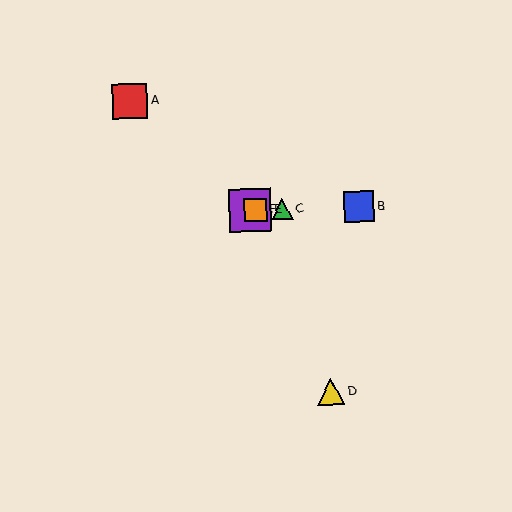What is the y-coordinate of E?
Object E is at y≈210.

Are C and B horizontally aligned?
Yes, both are at y≈209.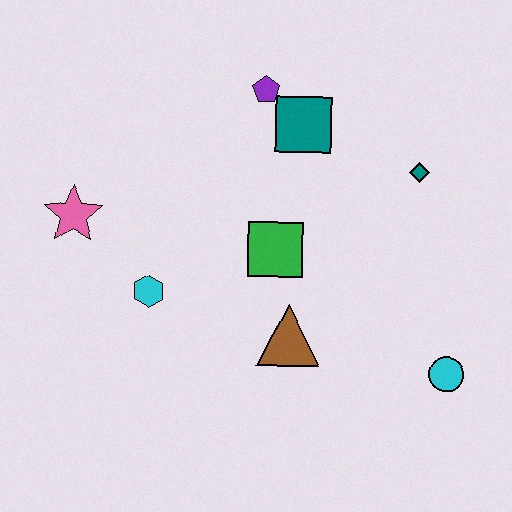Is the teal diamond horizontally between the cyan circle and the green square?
Yes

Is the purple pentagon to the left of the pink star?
No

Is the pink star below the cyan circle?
No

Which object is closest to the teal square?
The purple pentagon is closest to the teal square.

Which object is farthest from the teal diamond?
The pink star is farthest from the teal diamond.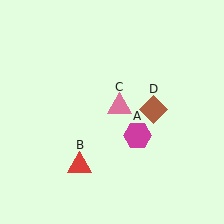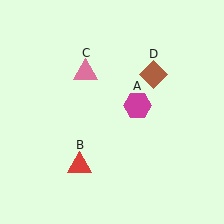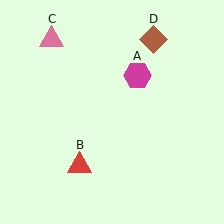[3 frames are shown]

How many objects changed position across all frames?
3 objects changed position: magenta hexagon (object A), pink triangle (object C), brown diamond (object D).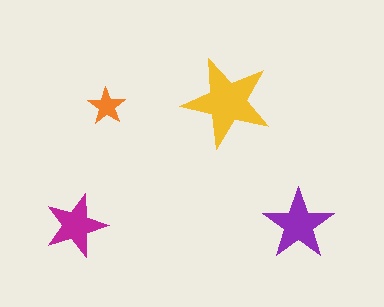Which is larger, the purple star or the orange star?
The purple one.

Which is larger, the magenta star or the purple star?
The purple one.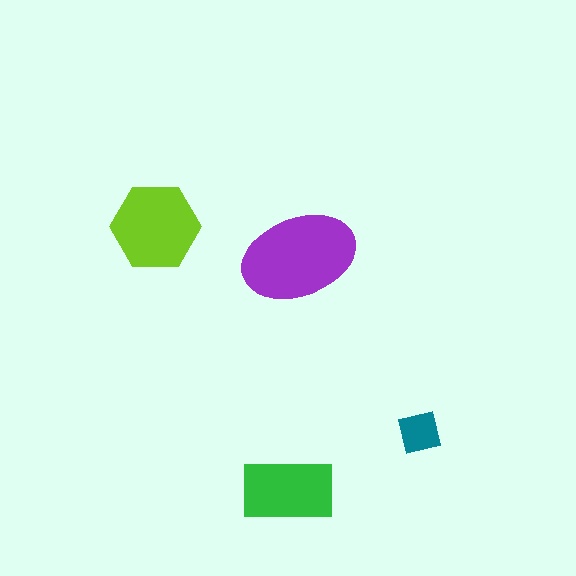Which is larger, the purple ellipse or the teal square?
The purple ellipse.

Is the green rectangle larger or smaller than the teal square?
Larger.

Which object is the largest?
The purple ellipse.